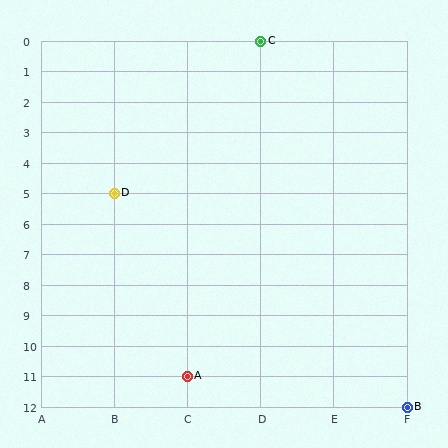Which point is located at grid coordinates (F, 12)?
Point B is at (F, 12).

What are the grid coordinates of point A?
Point A is at grid coordinates (C, 11).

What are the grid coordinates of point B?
Point B is at grid coordinates (F, 12).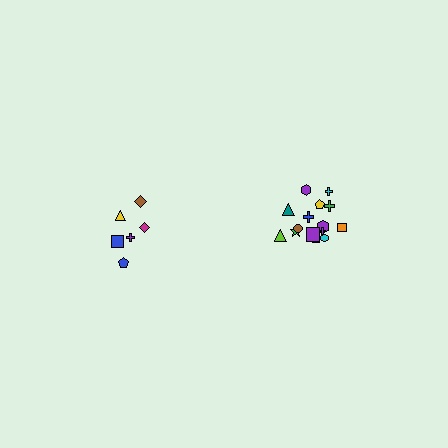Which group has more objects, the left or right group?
The right group.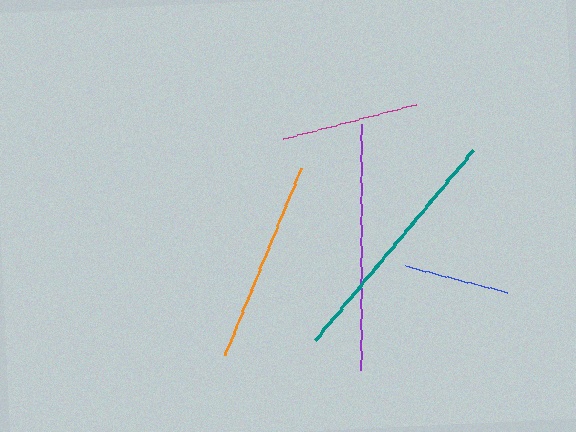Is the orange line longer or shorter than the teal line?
The teal line is longer than the orange line.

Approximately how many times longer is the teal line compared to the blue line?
The teal line is approximately 2.4 times the length of the blue line.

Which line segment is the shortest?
The blue line is the shortest at approximately 104 pixels.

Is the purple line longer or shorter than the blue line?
The purple line is longer than the blue line.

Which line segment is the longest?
The teal line is the longest at approximately 247 pixels.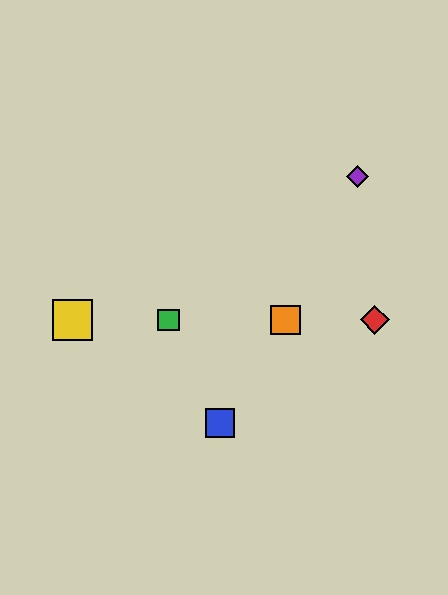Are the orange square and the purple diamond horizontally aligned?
No, the orange square is at y≈320 and the purple diamond is at y≈176.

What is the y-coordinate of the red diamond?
The red diamond is at y≈320.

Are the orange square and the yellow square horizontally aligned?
Yes, both are at y≈320.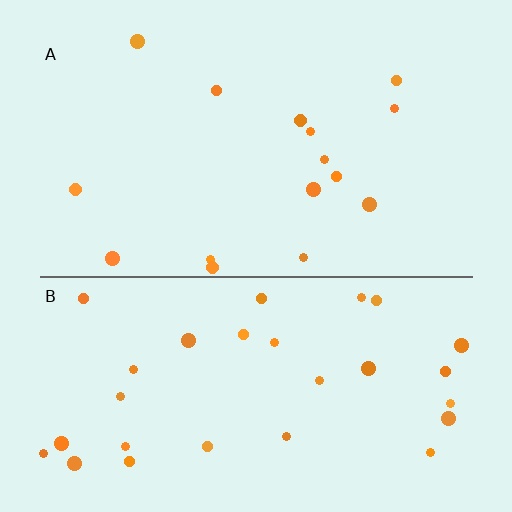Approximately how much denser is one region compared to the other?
Approximately 1.9× — region B over region A.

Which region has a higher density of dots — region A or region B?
B (the bottom).